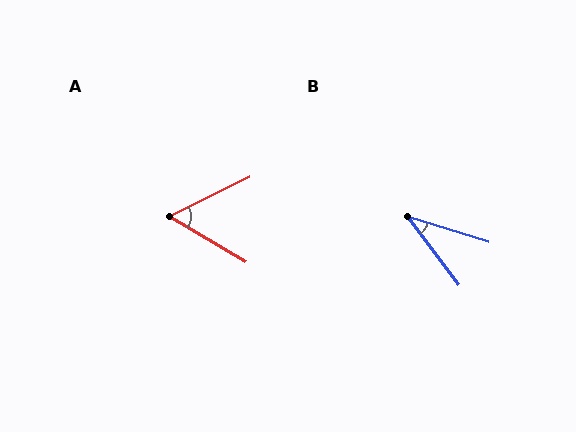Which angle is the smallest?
B, at approximately 36 degrees.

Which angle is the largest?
A, at approximately 57 degrees.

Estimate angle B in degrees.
Approximately 36 degrees.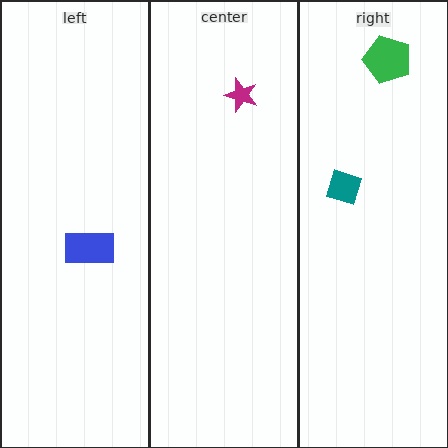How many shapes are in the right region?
2.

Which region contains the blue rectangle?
The left region.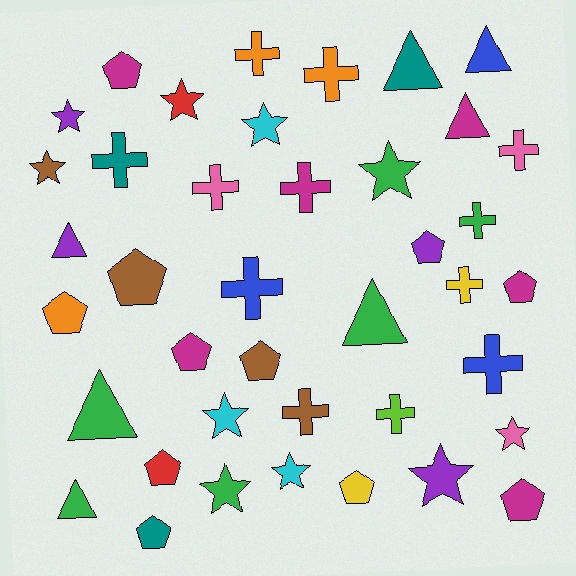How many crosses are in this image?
There are 12 crosses.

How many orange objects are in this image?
There are 3 orange objects.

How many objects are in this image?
There are 40 objects.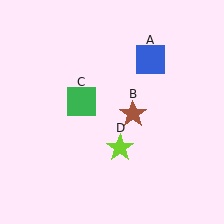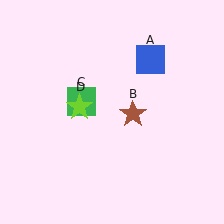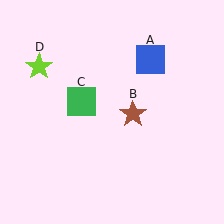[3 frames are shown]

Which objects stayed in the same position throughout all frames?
Blue square (object A) and brown star (object B) and green square (object C) remained stationary.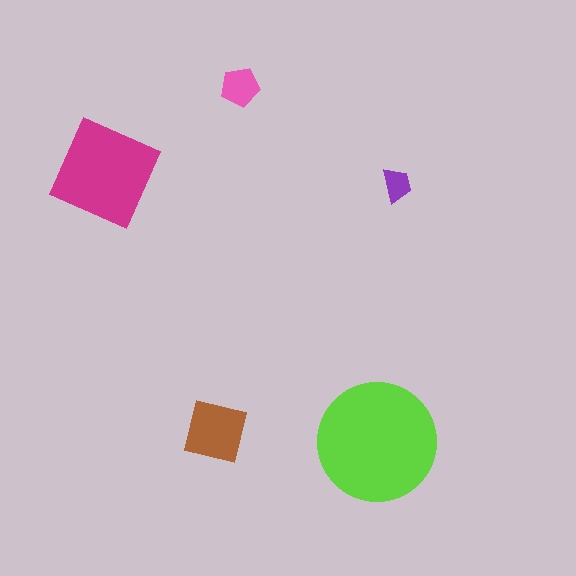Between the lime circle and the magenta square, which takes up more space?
The lime circle.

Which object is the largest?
The lime circle.